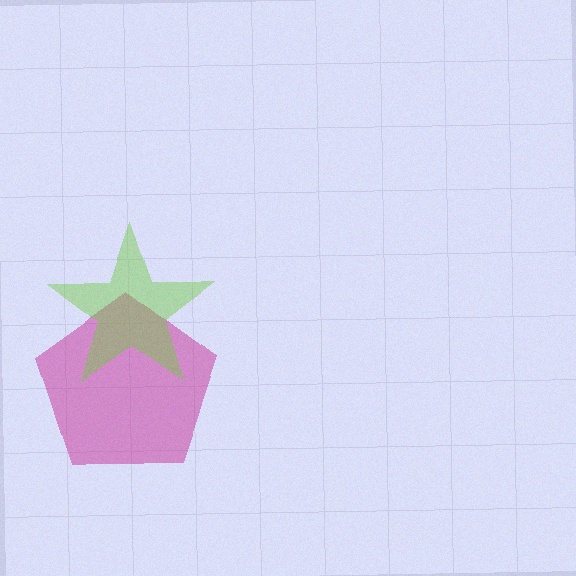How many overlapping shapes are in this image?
There are 2 overlapping shapes in the image.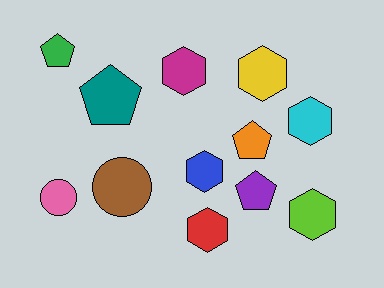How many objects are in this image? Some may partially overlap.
There are 12 objects.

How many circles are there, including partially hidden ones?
There are 2 circles.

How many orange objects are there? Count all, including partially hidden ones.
There is 1 orange object.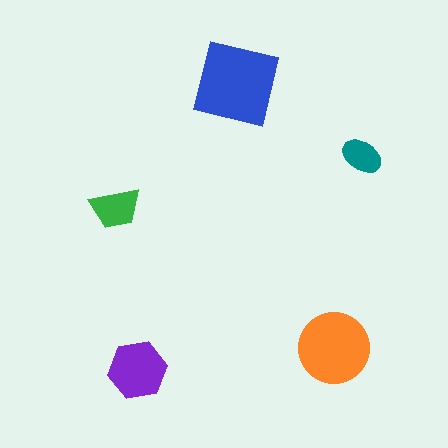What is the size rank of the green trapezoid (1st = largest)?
4th.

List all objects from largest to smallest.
The blue square, the orange circle, the purple hexagon, the green trapezoid, the teal ellipse.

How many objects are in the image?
There are 5 objects in the image.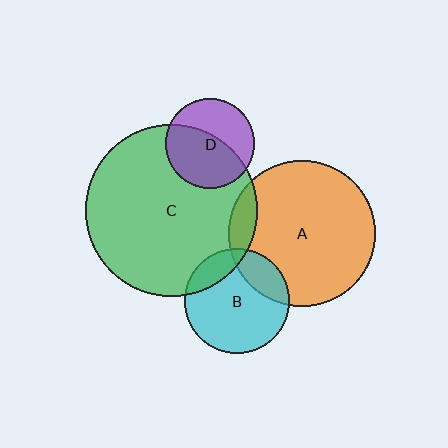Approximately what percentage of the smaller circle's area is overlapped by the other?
Approximately 55%.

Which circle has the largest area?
Circle C (green).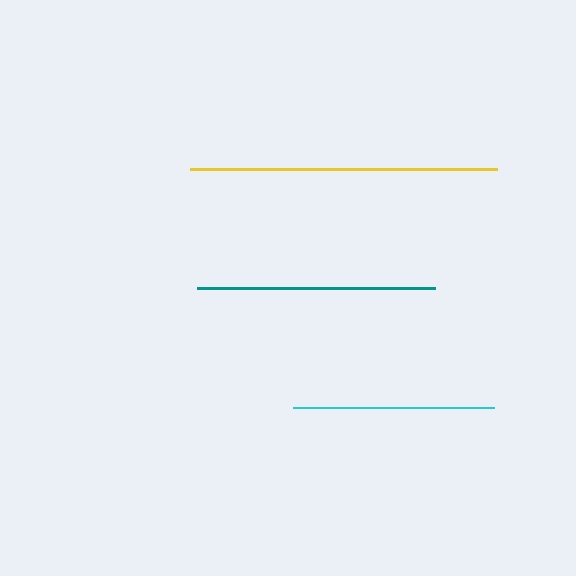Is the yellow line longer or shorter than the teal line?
The yellow line is longer than the teal line.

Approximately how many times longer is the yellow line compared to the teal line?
The yellow line is approximately 1.3 times the length of the teal line.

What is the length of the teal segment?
The teal segment is approximately 238 pixels long.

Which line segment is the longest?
The yellow line is the longest at approximately 307 pixels.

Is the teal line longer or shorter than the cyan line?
The teal line is longer than the cyan line.